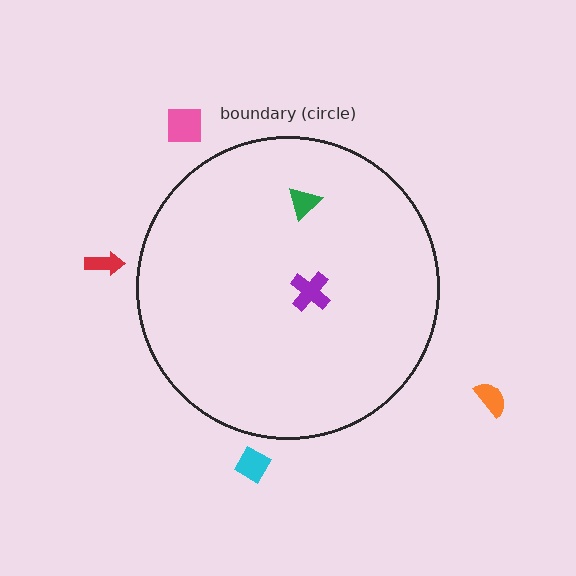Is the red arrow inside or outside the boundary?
Outside.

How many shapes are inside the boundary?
2 inside, 4 outside.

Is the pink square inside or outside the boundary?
Outside.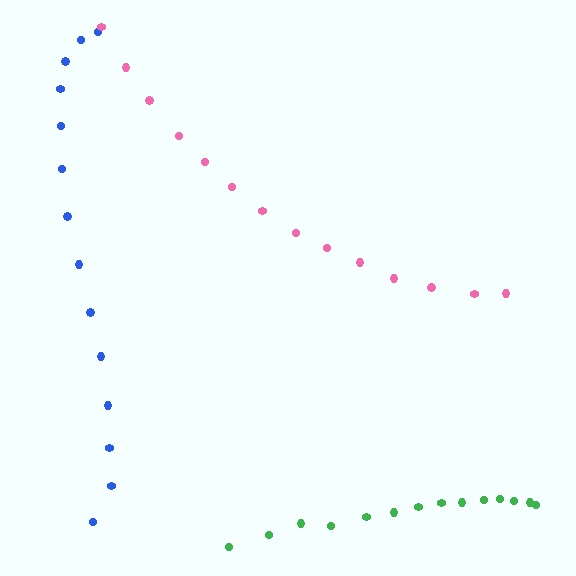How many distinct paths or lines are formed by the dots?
There are 3 distinct paths.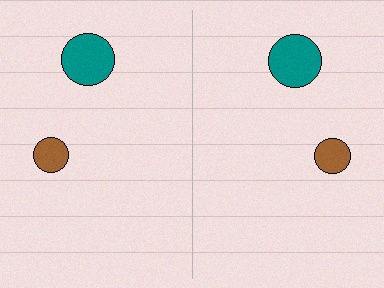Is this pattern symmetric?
Yes, this pattern has bilateral (reflection) symmetry.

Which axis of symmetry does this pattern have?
The pattern has a vertical axis of symmetry running through the center of the image.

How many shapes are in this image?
There are 4 shapes in this image.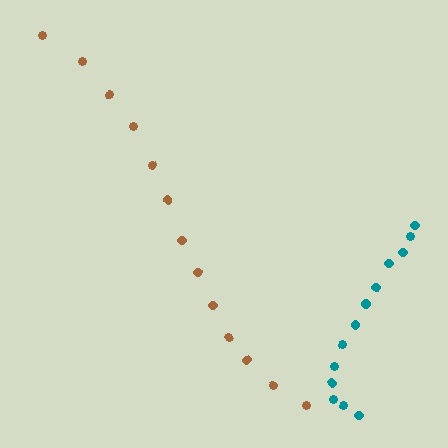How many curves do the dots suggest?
There are 2 distinct paths.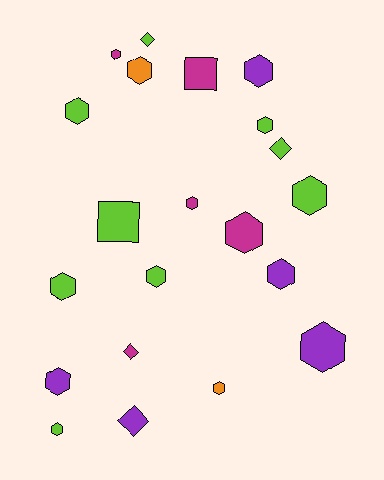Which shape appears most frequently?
Hexagon, with 15 objects.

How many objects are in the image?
There are 21 objects.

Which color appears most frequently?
Lime, with 9 objects.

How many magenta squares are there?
There is 1 magenta square.